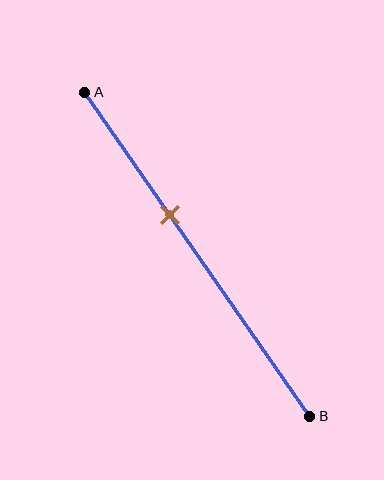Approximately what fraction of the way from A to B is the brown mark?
The brown mark is approximately 40% of the way from A to B.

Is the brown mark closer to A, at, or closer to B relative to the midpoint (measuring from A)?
The brown mark is closer to point A than the midpoint of segment AB.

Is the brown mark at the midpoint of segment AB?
No, the mark is at about 40% from A, not at the 50% midpoint.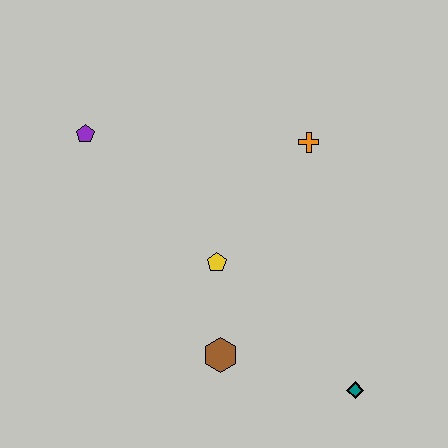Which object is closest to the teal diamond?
The brown hexagon is closest to the teal diamond.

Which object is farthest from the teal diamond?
The purple pentagon is farthest from the teal diamond.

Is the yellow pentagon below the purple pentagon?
Yes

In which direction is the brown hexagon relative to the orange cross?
The brown hexagon is below the orange cross.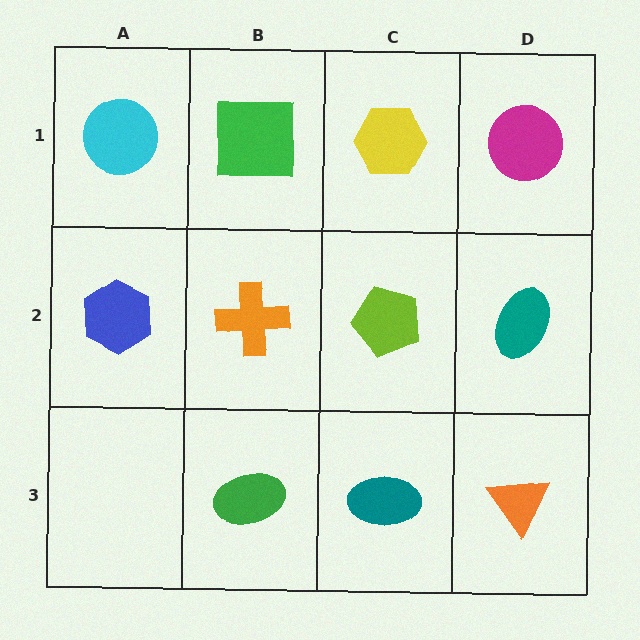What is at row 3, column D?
An orange triangle.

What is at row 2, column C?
A lime pentagon.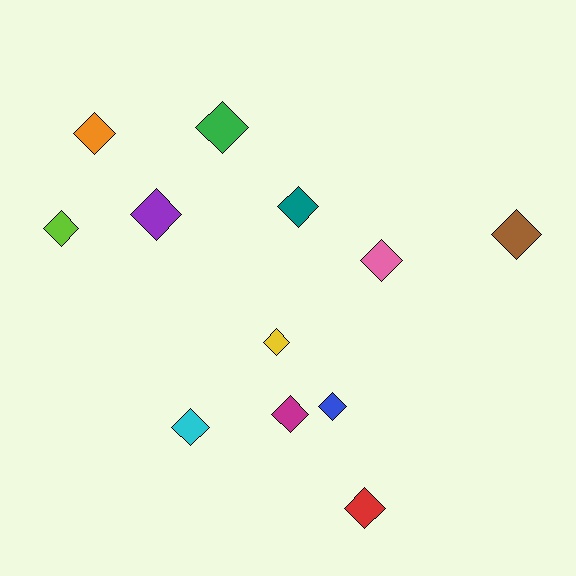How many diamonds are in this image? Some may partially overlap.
There are 12 diamonds.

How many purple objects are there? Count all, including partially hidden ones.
There is 1 purple object.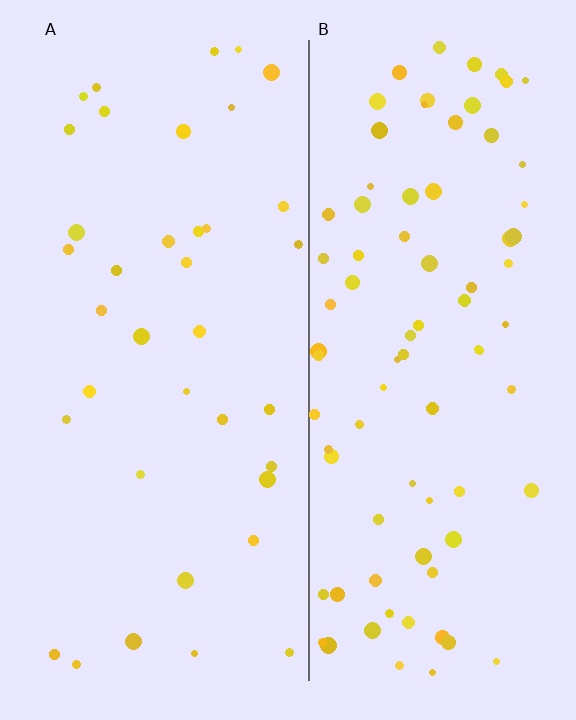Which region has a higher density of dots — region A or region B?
B (the right).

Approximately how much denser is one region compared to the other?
Approximately 2.2× — region B over region A.